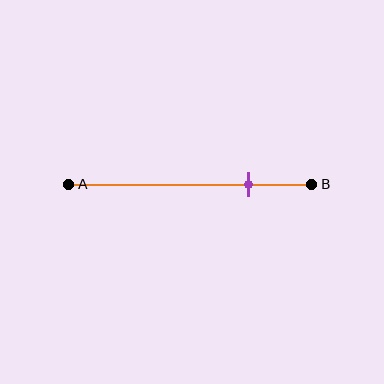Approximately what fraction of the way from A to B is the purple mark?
The purple mark is approximately 75% of the way from A to B.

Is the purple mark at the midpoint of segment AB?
No, the mark is at about 75% from A, not at the 50% midpoint.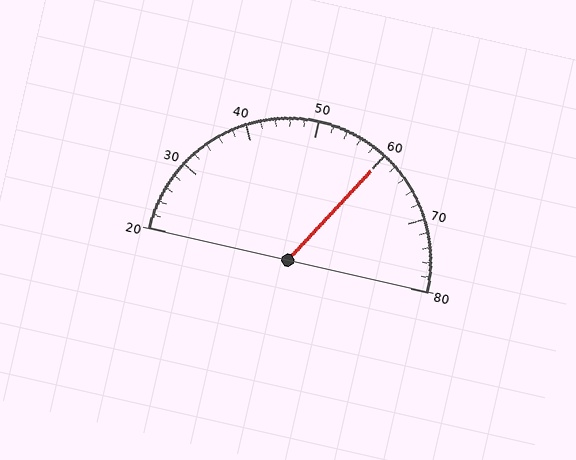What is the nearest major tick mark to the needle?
The nearest major tick mark is 60.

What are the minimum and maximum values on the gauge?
The gauge ranges from 20 to 80.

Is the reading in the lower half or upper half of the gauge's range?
The reading is in the upper half of the range (20 to 80).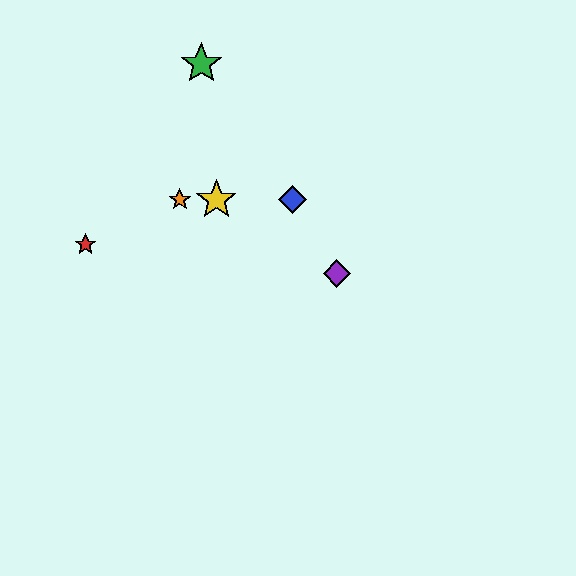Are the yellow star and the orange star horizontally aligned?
Yes, both are at y≈200.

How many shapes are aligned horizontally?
3 shapes (the blue diamond, the yellow star, the orange star) are aligned horizontally.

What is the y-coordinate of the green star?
The green star is at y≈64.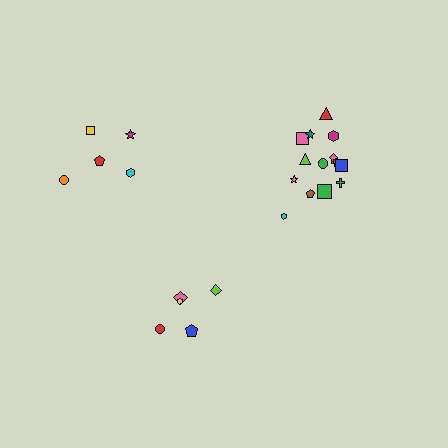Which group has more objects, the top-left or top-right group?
The top-right group.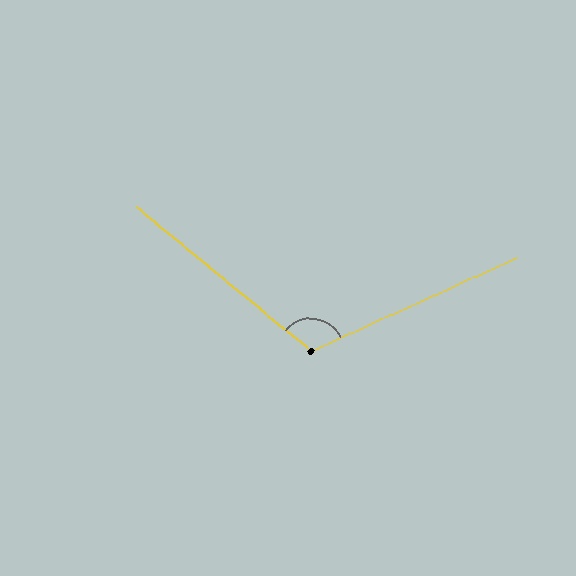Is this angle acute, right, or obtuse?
It is obtuse.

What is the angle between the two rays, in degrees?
Approximately 116 degrees.